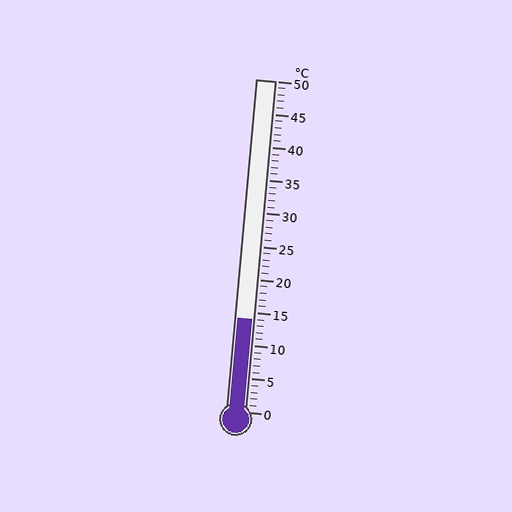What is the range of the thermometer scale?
The thermometer scale ranges from 0°C to 50°C.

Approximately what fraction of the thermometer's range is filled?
The thermometer is filled to approximately 30% of its range.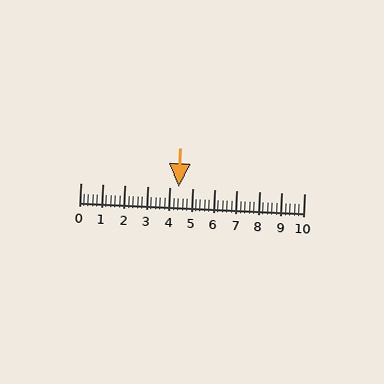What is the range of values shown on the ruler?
The ruler shows values from 0 to 10.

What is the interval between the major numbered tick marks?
The major tick marks are spaced 1 units apart.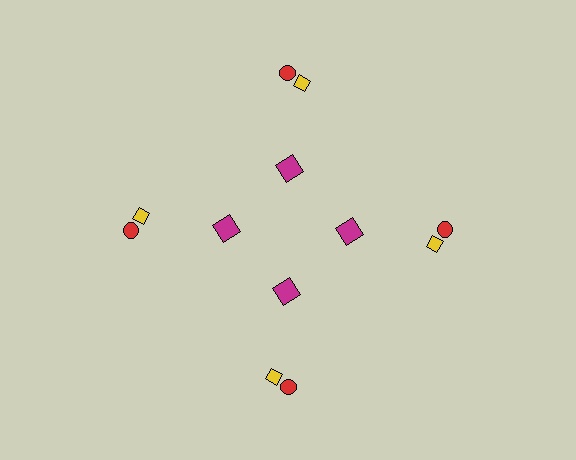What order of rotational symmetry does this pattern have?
This pattern has 4-fold rotational symmetry.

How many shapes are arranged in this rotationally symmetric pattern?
There are 12 shapes, arranged in 4 groups of 3.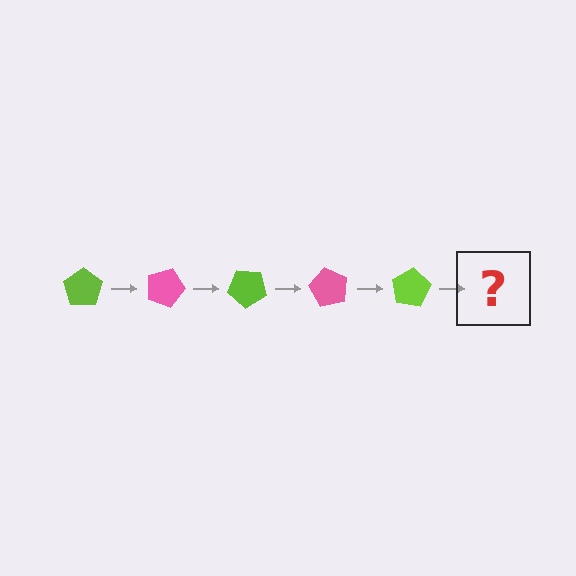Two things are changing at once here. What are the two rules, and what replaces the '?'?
The two rules are that it rotates 20 degrees each step and the color cycles through lime and pink. The '?' should be a pink pentagon, rotated 100 degrees from the start.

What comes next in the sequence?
The next element should be a pink pentagon, rotated 100 degrees from the start.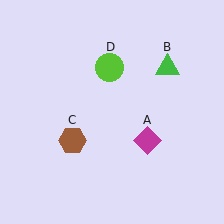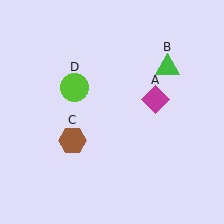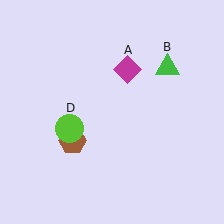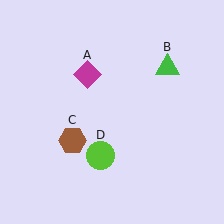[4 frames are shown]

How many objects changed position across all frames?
2 objects changed position: magenta diamond (object A), lime circle (object D).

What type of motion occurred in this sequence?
The magenta diamond (object A), lime circle (object D) rotated counterclockwise around the center of the scene.